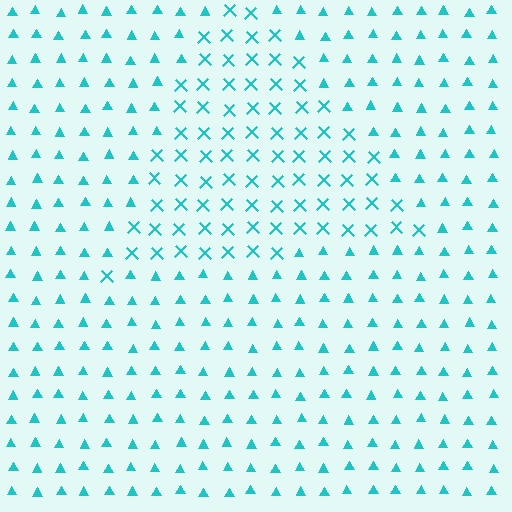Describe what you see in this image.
The image is filled with small cyan elements arranged in a uniform grid. A triangle-shaped region contains X marks, while the surrounding area contains triangles. The boundary is defined purely by the change in element shape.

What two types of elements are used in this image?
The image uses X marks inside the triangle region and triangles outside it.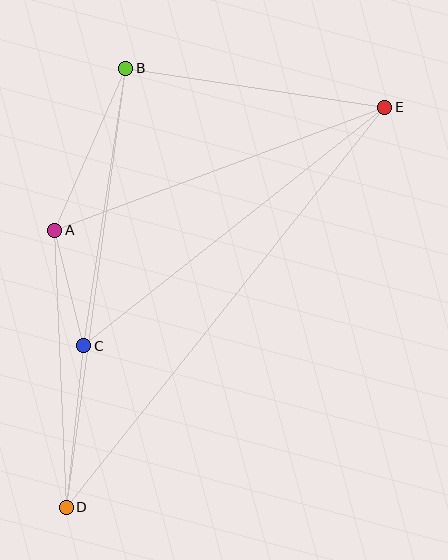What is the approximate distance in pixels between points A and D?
The distance between A and D is approximately 278 pixels.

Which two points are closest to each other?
Points A and C are closest to each other.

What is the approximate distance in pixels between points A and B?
The distance between A and B is approximately 177 pixels.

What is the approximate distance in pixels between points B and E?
The distance between B and E is approximately 262 pixels.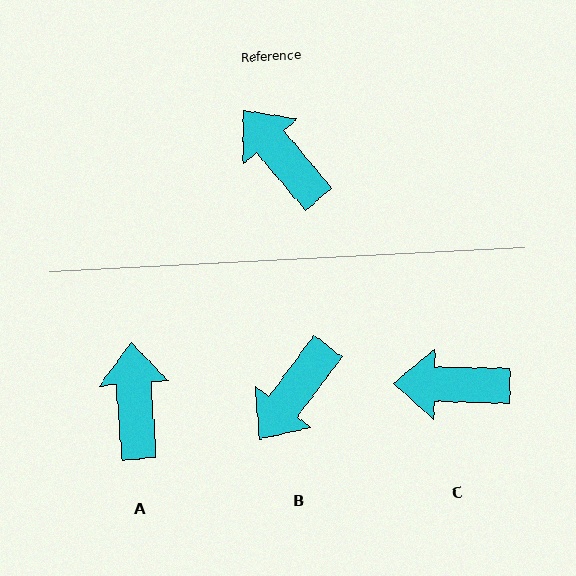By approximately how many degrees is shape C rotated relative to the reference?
Approximately 49 degrees counter-clockwise.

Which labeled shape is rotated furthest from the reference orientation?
B, about 103 degrees away.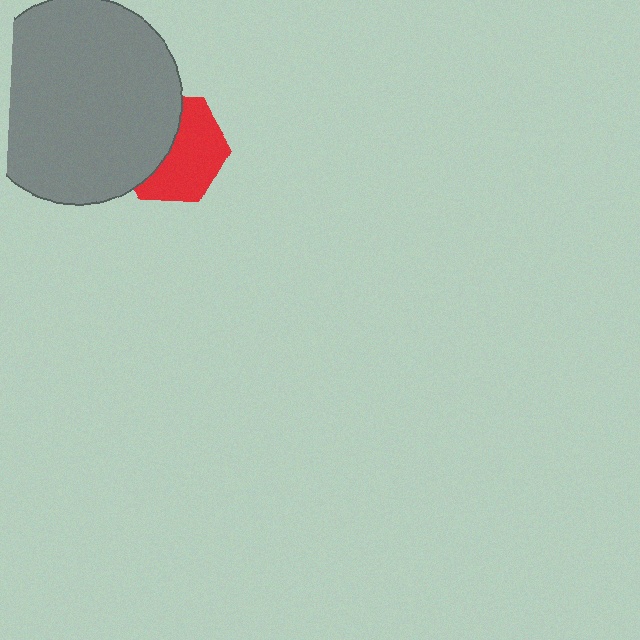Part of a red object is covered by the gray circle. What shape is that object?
It is a hexagon.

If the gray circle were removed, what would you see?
You would see the complete red hexagon.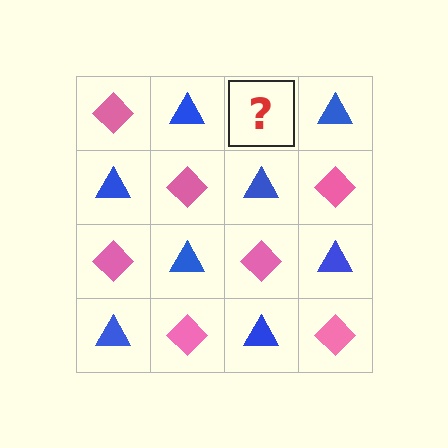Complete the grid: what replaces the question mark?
The question mark should be replaced with a pink diamond.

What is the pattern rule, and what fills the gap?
The rule is that it alternates pink diamond and blue triangle in a checkerboard pattern. The gap should be filled with a pink diamond.